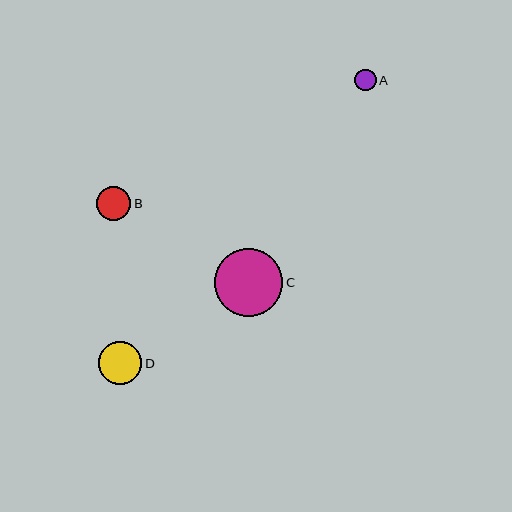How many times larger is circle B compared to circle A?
Circle B is approximately 1.6 times the size of circle A.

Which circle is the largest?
Circle C is the largest with a size of approximately 68 pixels.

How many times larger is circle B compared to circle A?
Circle B is approximately 1.6 times the size of circle A.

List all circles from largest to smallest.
From largest to smallest: C, D, B, A.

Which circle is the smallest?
Circle A is the smallest with a size of approximately 22 pixels.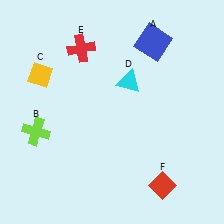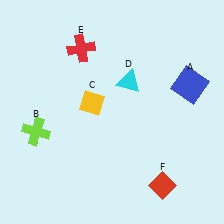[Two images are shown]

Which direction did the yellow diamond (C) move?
The yellow diamond (C) moved right.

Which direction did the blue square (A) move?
The blue square (A) moved down.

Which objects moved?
The objects that moved are: the blue square (A), the yellow diamond (C).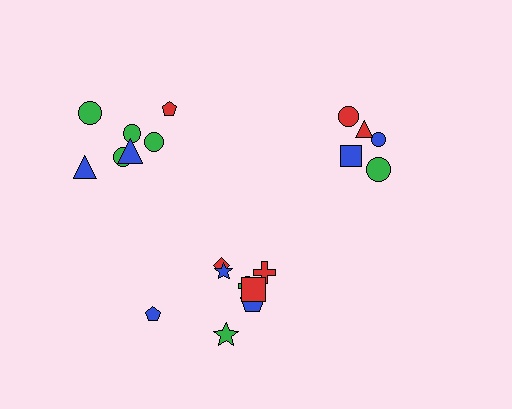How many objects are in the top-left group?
There are 7 objects.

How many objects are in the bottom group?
There are 8 objects.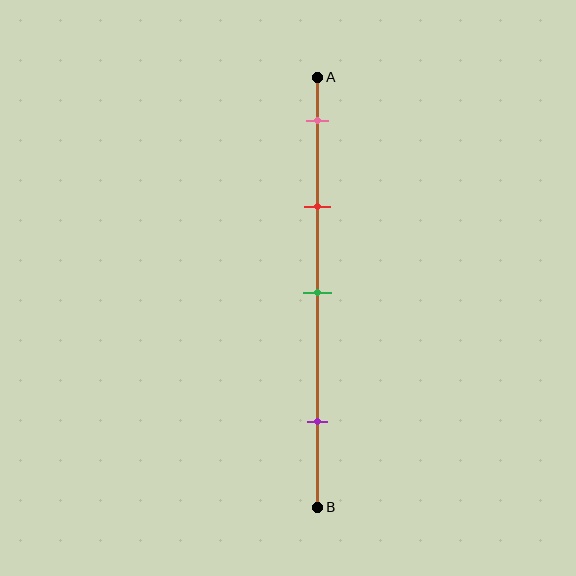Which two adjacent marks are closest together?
The pink and red marks are the closest adjacent pair.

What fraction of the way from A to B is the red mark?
The red mark is approximately 30% (0.3) of the way from A to B.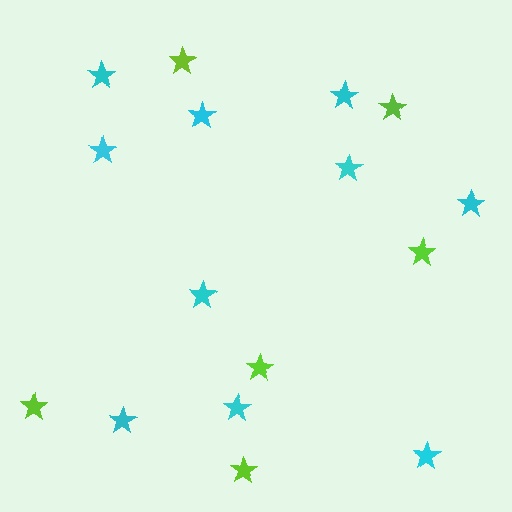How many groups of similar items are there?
There are 2 groups: one group of lime stars (6) and one group of cyan stars (10).